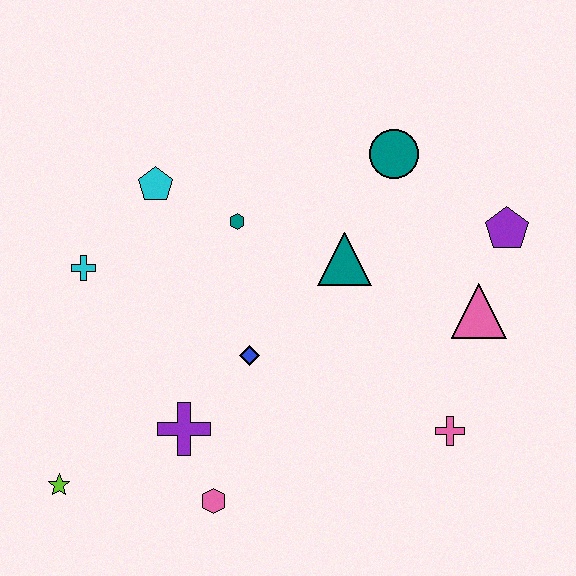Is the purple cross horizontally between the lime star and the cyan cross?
No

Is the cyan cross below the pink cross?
No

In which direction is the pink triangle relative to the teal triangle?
The pink triangle is to the right of the teal triangle.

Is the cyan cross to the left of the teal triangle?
Yes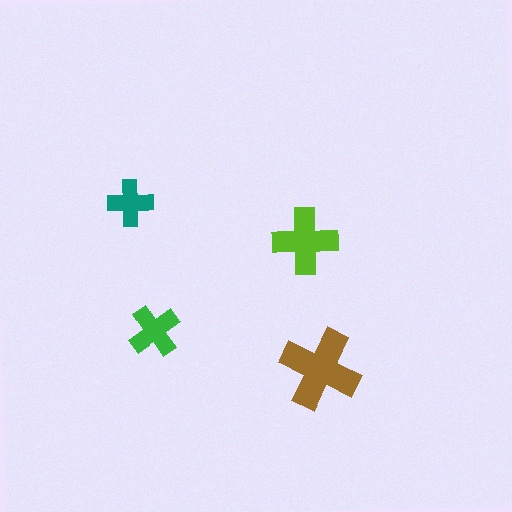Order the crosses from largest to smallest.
the brown one, the lime one, the green one, the teal one.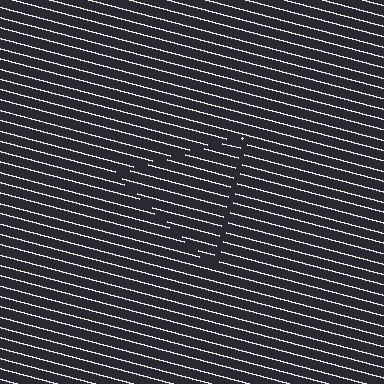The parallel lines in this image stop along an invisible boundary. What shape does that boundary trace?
An illusory triangle. The interior of the shape contains the same grating, shifted by half a period — the contour is defined by the phase discontinuity where line-ends from the inner and outer gratings abut.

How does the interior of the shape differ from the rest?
The interior of the shape contains the same grating, shifted by half a period — the contour is defined by the phase discontinuity where line-ends from the inner and outer gratings abut.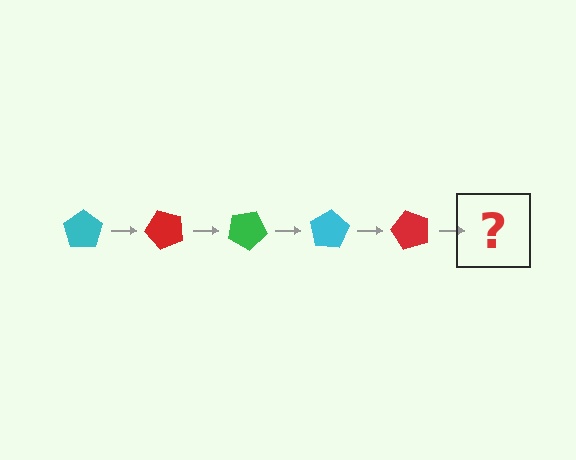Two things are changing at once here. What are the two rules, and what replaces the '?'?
The two rules are that it rotates 50 degrees each step and the color cycles through cyan, red, and green. The '?' should be a green pentagon, rotated 250 degrees from the start.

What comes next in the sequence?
The next element should be a green pentagon, rotated 250 degrees from the start.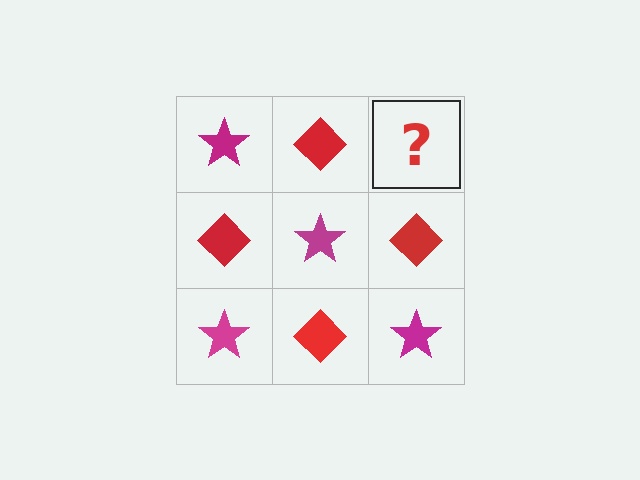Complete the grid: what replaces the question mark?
The question mark should be replaced with a magenta star.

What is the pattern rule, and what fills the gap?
The rule is that it alternates magenta star and red diamond in a checkerboard pattern. The gap should be filled with a magenta star.